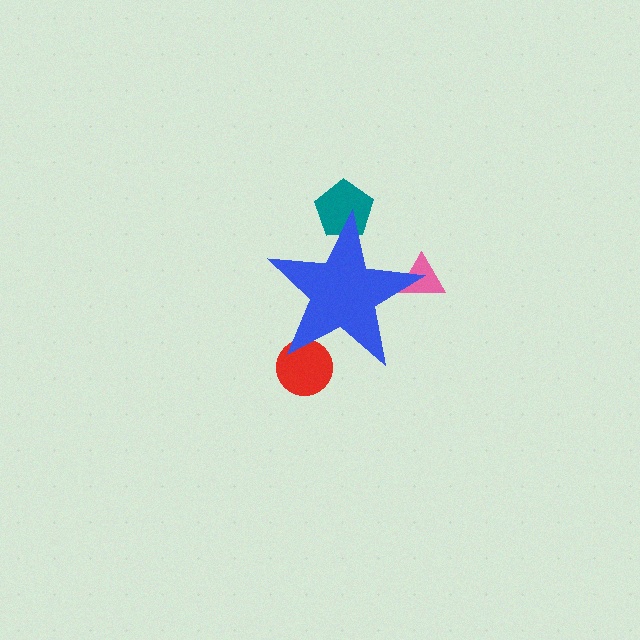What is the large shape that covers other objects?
A blue star.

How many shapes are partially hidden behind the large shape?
3 shapes are partially hidden.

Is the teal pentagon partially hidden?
Yes, the teal pentagon is partially hidden behind the blue star.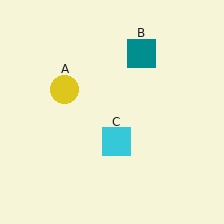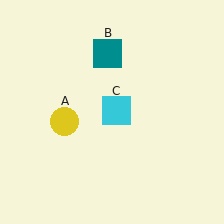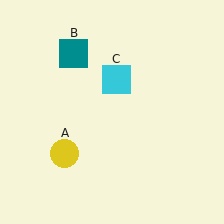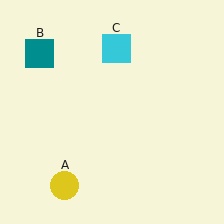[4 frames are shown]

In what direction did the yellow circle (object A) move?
The yellow circle (object A) moved down.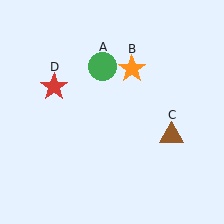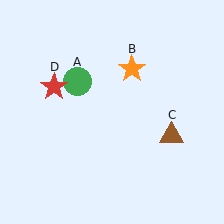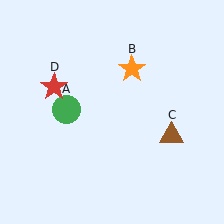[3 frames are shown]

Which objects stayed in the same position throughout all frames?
Orange star (object B) and brown triangle (object C) and red star (object D) remained stationary.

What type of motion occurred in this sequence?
The green circle (object A) rotated counterclockwise around the center of the scene.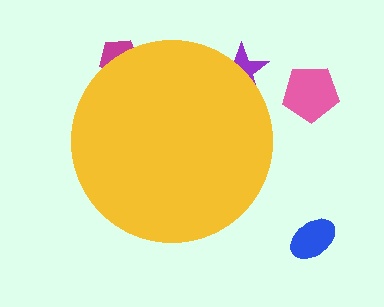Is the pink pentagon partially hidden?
No, the pink pentagon is fully visible.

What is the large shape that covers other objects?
A yellow circle.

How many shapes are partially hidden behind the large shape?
2 shapes are partially hidden.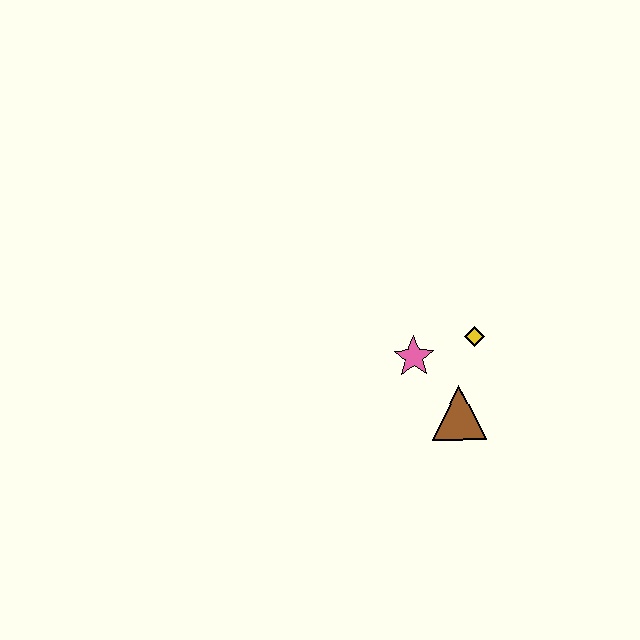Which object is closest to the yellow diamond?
The pink star is closest to the yellow diamond.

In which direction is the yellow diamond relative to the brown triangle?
The yellow diamond is above the brown triangle.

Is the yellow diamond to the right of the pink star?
Yes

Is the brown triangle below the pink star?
Yes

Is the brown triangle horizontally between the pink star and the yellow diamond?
Yes